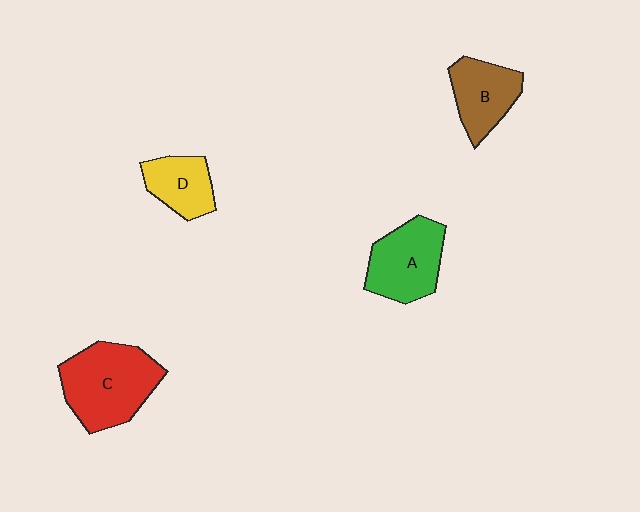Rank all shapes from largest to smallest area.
From largest to smallest: C (red), A (green), B (brown), D (yellow).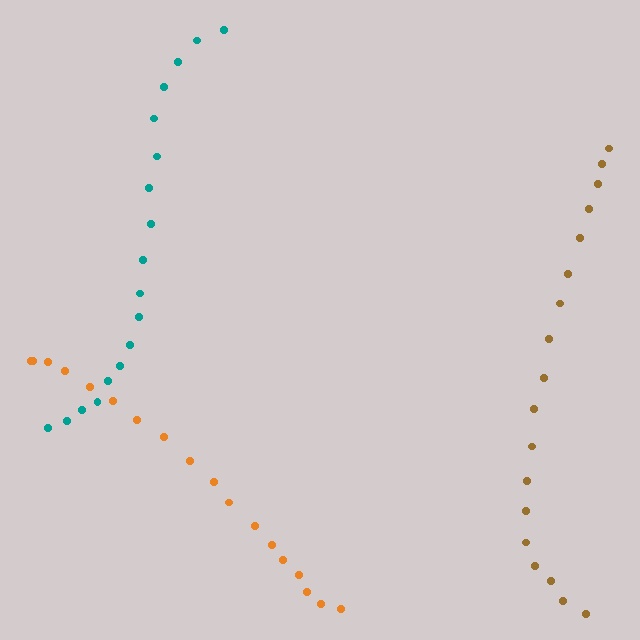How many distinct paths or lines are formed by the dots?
There are 3 distinct paths.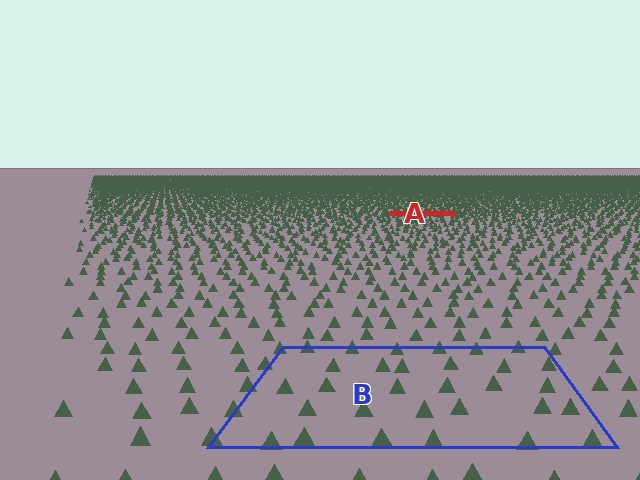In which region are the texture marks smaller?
The texture marks are smaller in region A, because it is farther away.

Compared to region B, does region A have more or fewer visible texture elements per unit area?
Region A has more texture elements per unit area — they are packed more densely because it is farther away.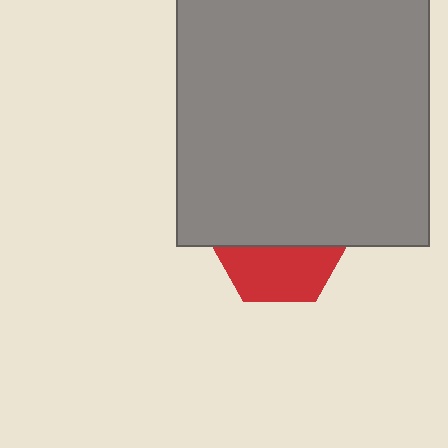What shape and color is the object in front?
The object in front is a gray square.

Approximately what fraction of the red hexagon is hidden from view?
Roughly 58% of the red hexagon is hidden behind the gray square.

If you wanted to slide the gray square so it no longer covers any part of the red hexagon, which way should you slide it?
Slide it up — that is the most direct way to separate the two shapes.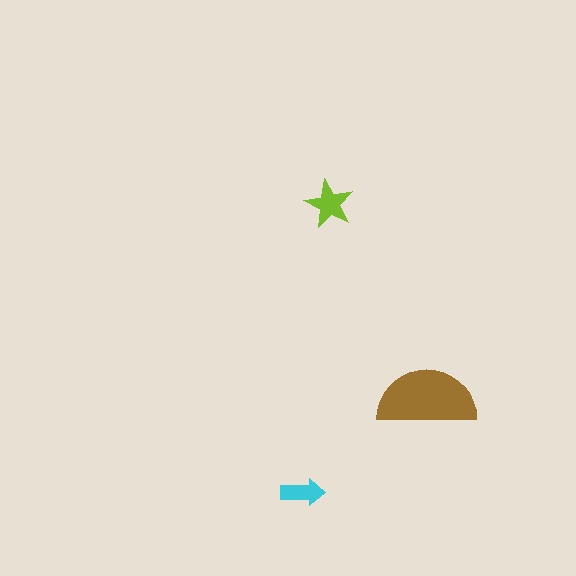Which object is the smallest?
The cyan arrow.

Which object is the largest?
The brown semicircle.